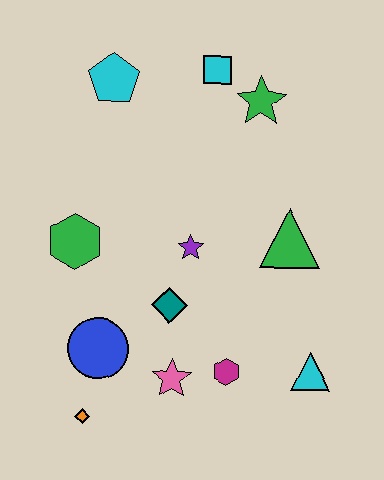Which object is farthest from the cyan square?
The orange diamond is farthest from the cyan square.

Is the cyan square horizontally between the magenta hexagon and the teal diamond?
Yes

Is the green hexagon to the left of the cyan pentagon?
Yes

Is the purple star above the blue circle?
Yes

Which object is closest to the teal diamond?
The purple star is closest to the teal diamond.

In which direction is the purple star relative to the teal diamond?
The purple star is above the teal diamond.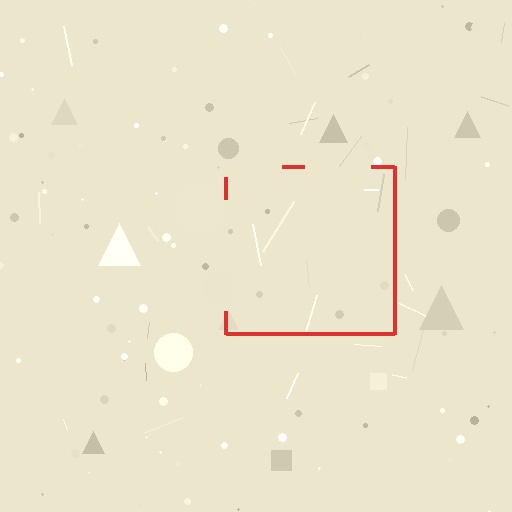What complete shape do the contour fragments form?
The contour fragments form a square.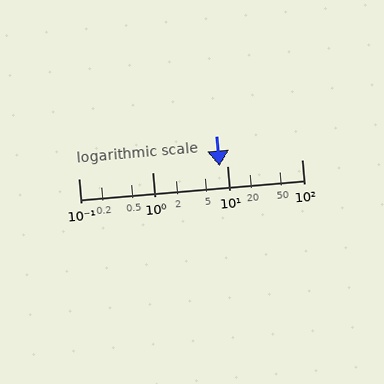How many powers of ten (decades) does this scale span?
The scale spans 3 decades, from 0.1 to 100.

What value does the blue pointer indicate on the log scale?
The pointer indicates approximately 7.9.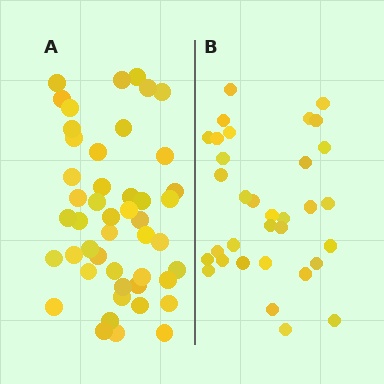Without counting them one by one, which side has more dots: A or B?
Region A (the left region) has more dots.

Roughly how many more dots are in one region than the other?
Region A has approximately 15 more dots than region B.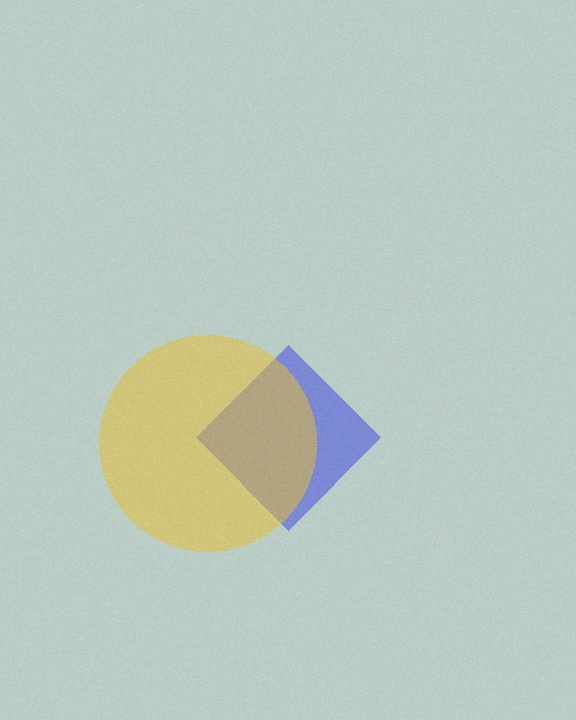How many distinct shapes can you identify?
There are 2 distinct shapes: a blue diamond, a yellow circle.